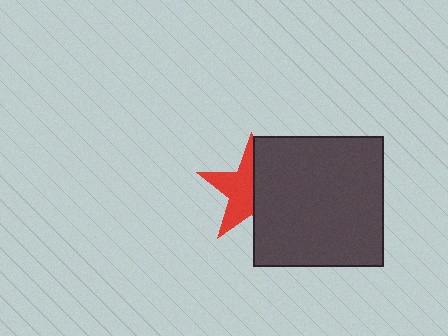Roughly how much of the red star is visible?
About half of it is visible (roughly 54%).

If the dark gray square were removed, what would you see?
You would see the complete red star.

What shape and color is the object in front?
The object in front is a dark gray square.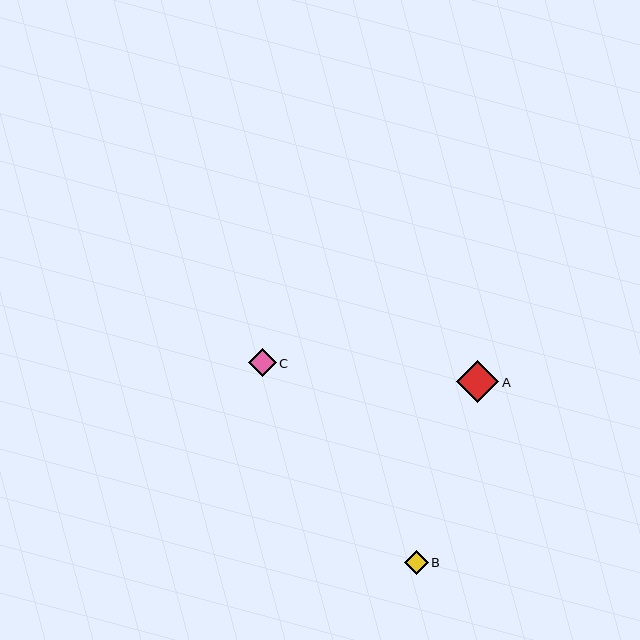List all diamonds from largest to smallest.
From largest to smallest: A, C, B.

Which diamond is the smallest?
Diamond B is the smallest with a size of approximately 24 pixels.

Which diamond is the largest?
Diamond A is the largest with a size of approximately 42 pixels.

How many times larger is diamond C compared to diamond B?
Diamond C is approximately 1.2 times the size of diamond B.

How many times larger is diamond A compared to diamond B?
Diamond A is approximately 1.8 times the size of diamond B.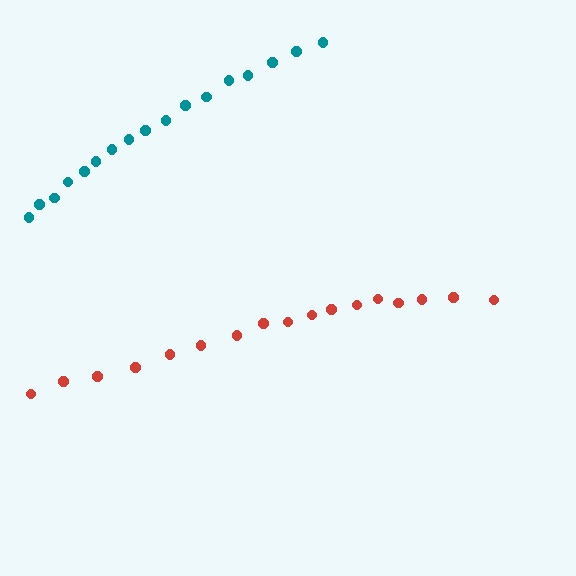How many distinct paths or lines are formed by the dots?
There are 2 distinct paths.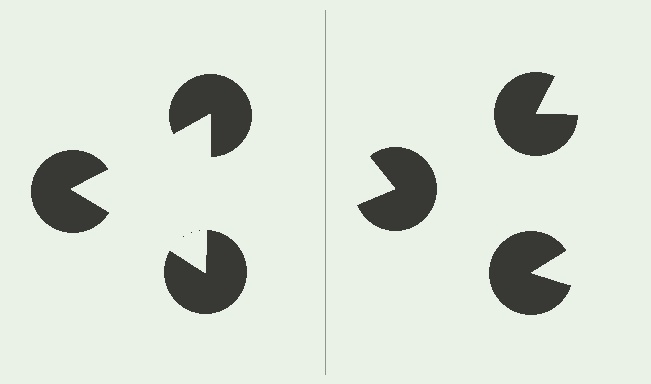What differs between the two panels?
The pac-man discs are positioned identically on both sides; only the wedge orientations differ. On the left they align to a triangle; on the right they are misaligned.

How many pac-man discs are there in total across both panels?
6 — 3 on each side.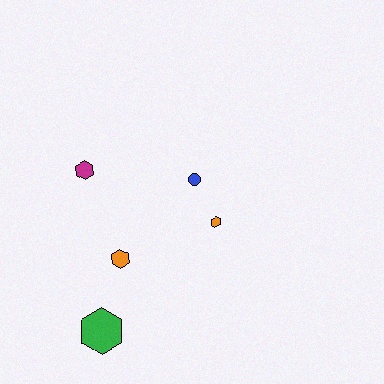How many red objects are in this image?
There are no red objects.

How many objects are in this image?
There are 5 objects.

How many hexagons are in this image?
There are 4 hexagons.